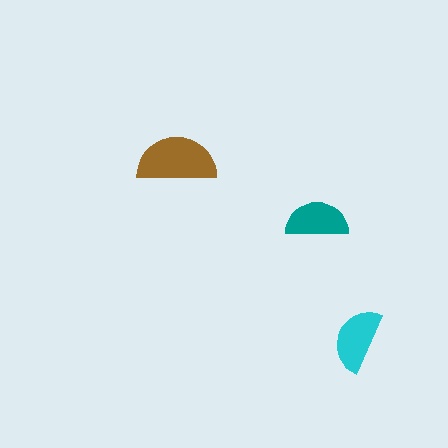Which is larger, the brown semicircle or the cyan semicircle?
The brown one.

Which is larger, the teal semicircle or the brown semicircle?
The brown one.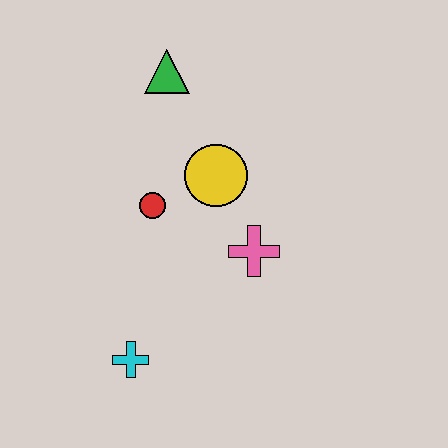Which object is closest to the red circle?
The yellow circle is closest to the red circle.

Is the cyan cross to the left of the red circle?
Yes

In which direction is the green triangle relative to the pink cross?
The green triangle is above the pink cross.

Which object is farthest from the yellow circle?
The cyan cross is farthest from the yellow circle.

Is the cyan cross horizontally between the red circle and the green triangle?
No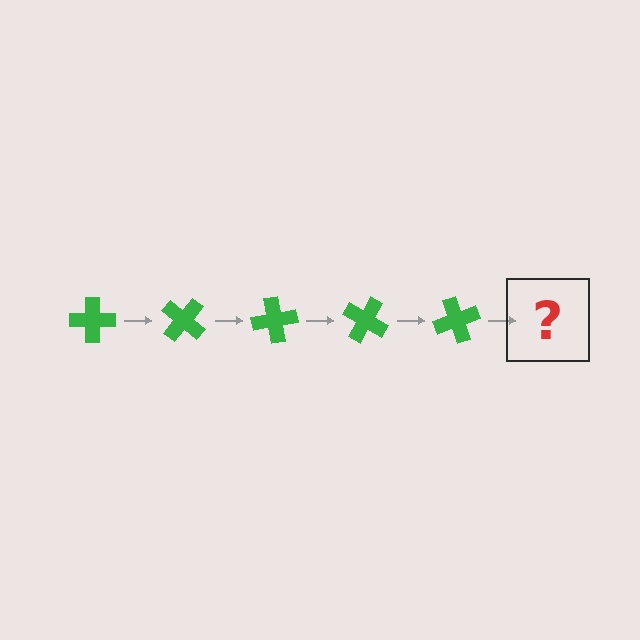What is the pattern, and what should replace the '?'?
The pattern is that the cross rotates 40 degrees each step. The '?' should be a green cross rotated 200 degrees.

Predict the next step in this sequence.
The next step is a green cross rotated 200 degrees.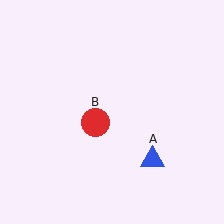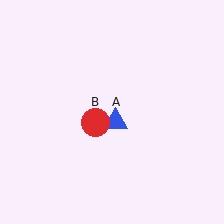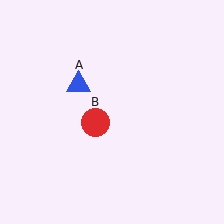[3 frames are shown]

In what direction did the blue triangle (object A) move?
The blue triangle (object A) moved up and to the left.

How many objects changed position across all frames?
1 object changed position: blue triangle (object A).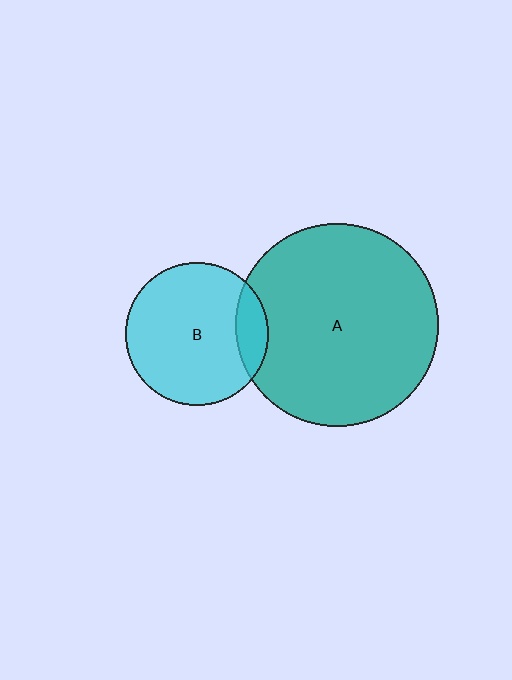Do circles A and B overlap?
Yes.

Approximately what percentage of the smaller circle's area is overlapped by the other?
Approximately 15%.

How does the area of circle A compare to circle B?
Approximately 2.0 times.